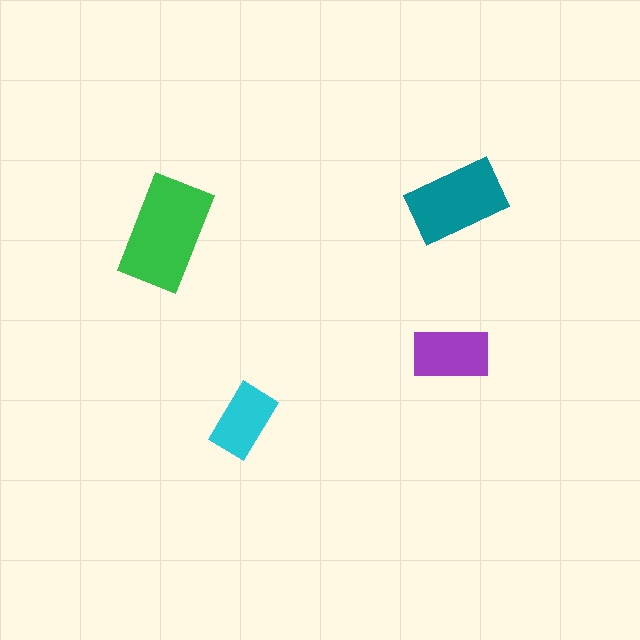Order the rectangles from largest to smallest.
the green one, the teal one, the purple one, the cyan one.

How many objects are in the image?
There are 4 objects in the image.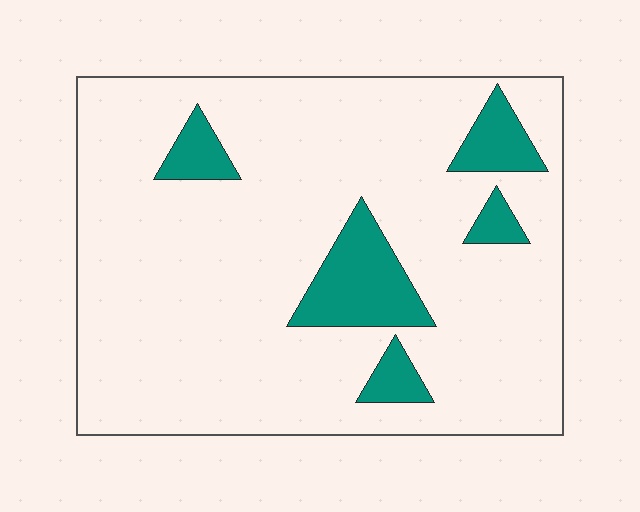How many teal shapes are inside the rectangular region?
5.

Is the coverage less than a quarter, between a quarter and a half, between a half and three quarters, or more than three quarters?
Less than a quarter.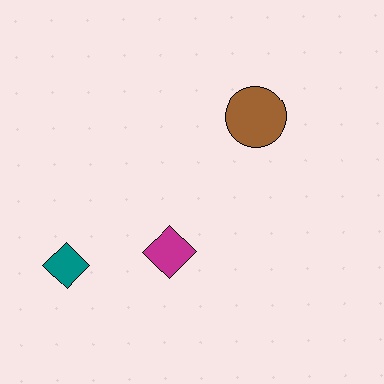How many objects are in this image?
There are 3 objects.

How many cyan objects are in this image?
There are no cyan objects.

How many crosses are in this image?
There are no crosses.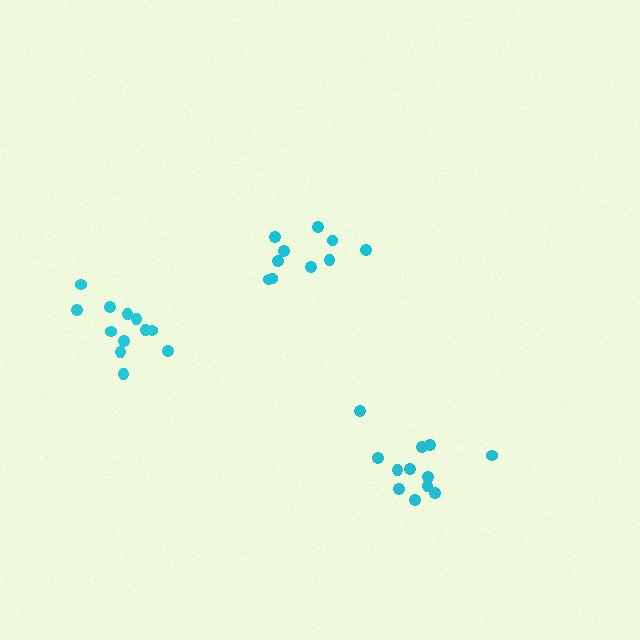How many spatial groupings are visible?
There are 3 spatial groupings.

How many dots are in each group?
Group 1: 12 dots, Group 2: 12 dots, Group 3: 10 dots (34 total).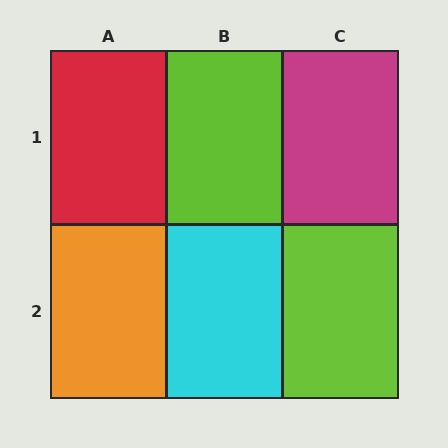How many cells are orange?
1 cell is orange.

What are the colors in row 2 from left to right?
Orange, cyan, lime.